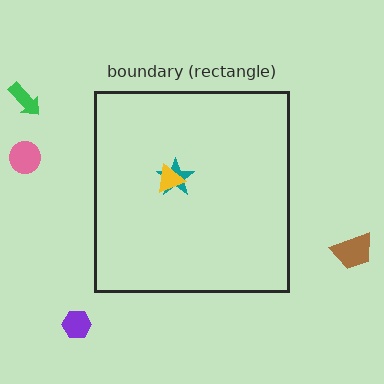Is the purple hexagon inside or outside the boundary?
Outside.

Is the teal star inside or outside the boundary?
Inside.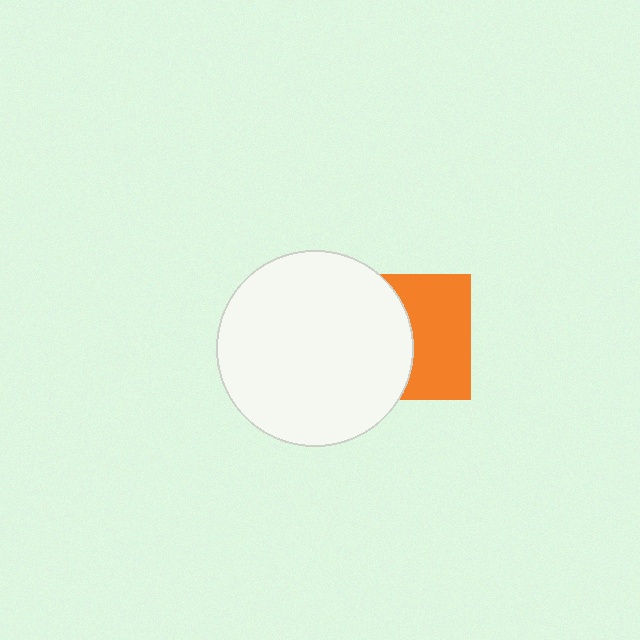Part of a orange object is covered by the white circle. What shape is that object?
It is a square.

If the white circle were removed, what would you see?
You would see the complete orange square.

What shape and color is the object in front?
The object in front is a white circle.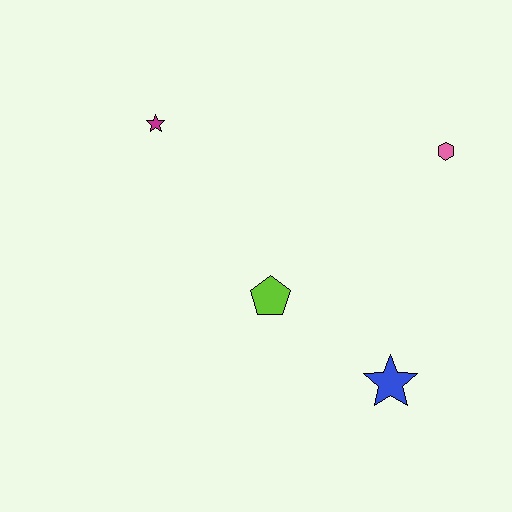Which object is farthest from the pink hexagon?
The magenta star is farthest from the pink hexagon.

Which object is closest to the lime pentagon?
The blue star is closest to the lime pentagon.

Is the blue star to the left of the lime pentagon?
No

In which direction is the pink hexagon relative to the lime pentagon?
The pink hexagon is to the right of the lime pentagon.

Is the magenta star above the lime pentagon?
Yes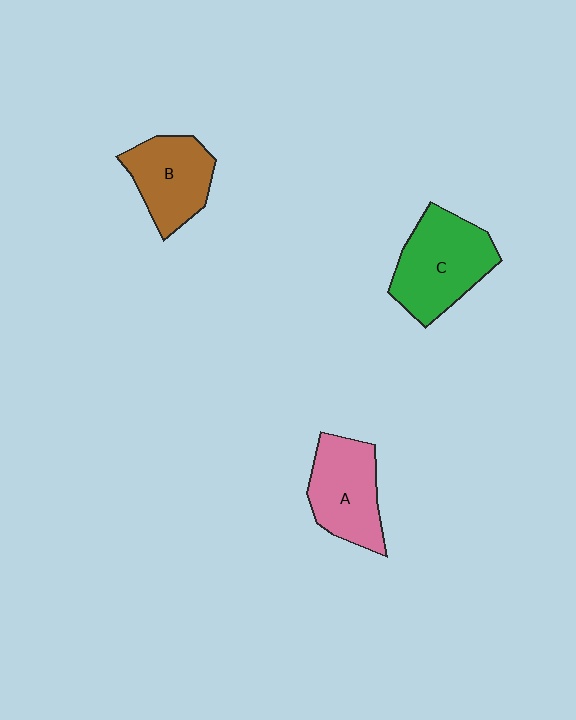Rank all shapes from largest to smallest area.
From largest to smallest: C (green), A (pink), B (brown).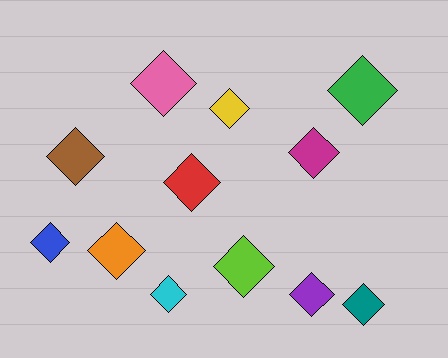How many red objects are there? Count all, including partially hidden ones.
There is 1 red object.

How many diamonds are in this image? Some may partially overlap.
There are 12 diamonds.